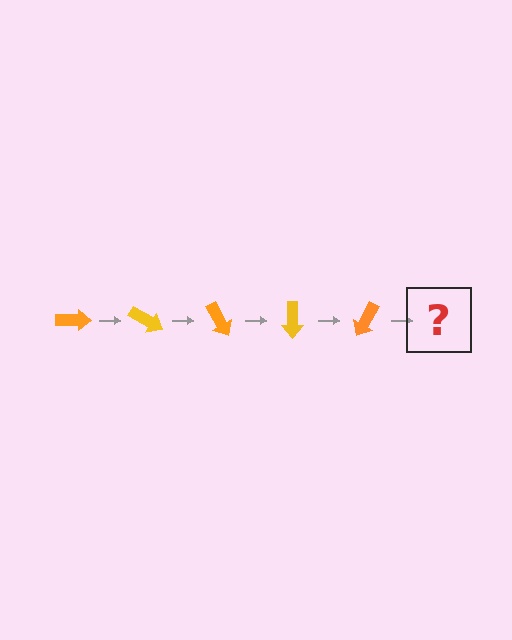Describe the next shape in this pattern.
It should be a yellow arrow, rotated 150 degrees from the start.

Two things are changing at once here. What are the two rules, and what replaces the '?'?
The two rules are that it rotates 30 degrees each step and the color cycles through orange and yellow. The '?' should be a yellow arrow, rotated 150 degrees from the start.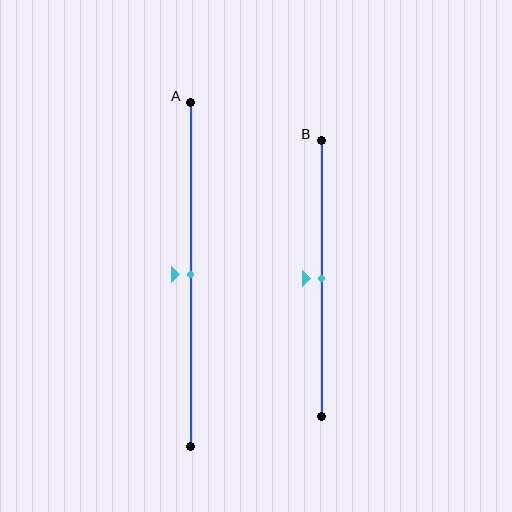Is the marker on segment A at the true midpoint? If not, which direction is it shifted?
Yes, the marker on segment A is at the true midpoint.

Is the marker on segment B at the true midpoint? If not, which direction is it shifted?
Yes, the marker on segment B is at the true midpoint.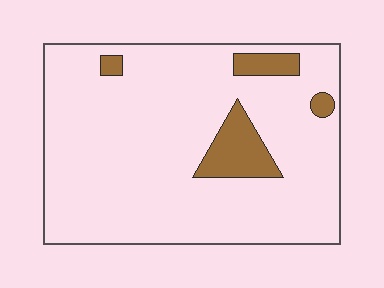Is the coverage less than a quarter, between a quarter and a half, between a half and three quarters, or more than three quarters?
Less than a quarter.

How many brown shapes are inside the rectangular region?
4.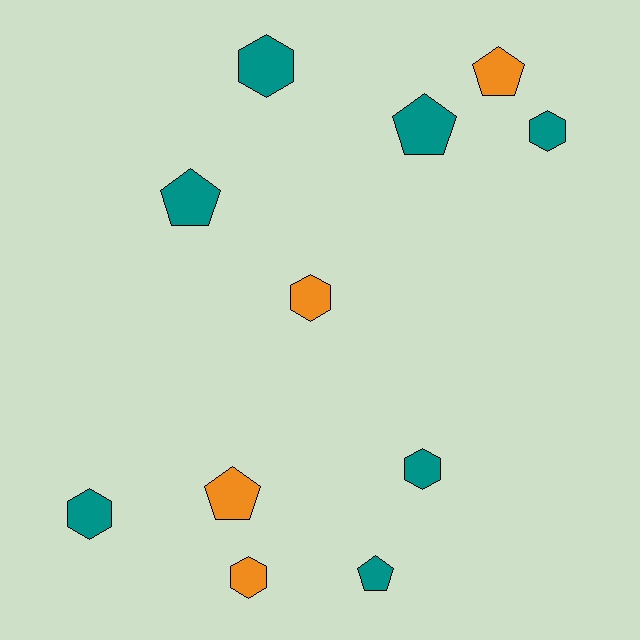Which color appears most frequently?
Teal, with 7 objects.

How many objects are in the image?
There are 11 objects.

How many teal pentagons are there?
There are 3 teal pentagons.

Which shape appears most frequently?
Hexagon, with 6 objects.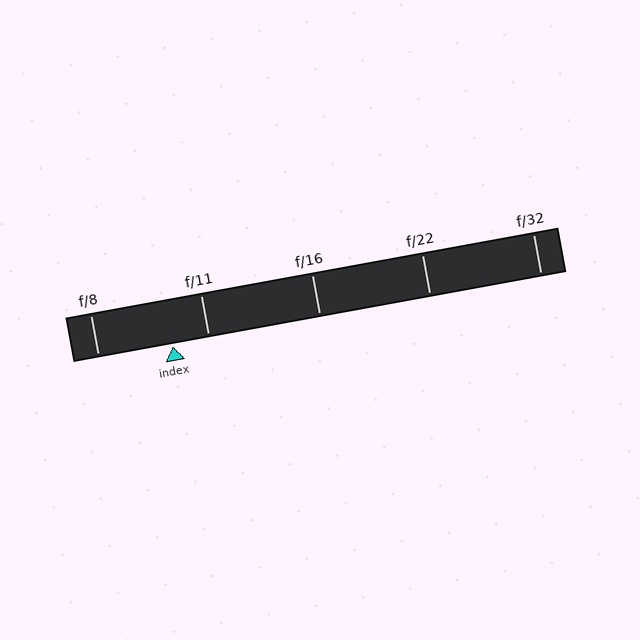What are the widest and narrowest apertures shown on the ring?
The widest aperture shown is f/8 and the narrowest is f/32.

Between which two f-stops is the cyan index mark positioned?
The index mark is between f/8 and f/11.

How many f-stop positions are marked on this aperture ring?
There are 5 f-stop positions marked.